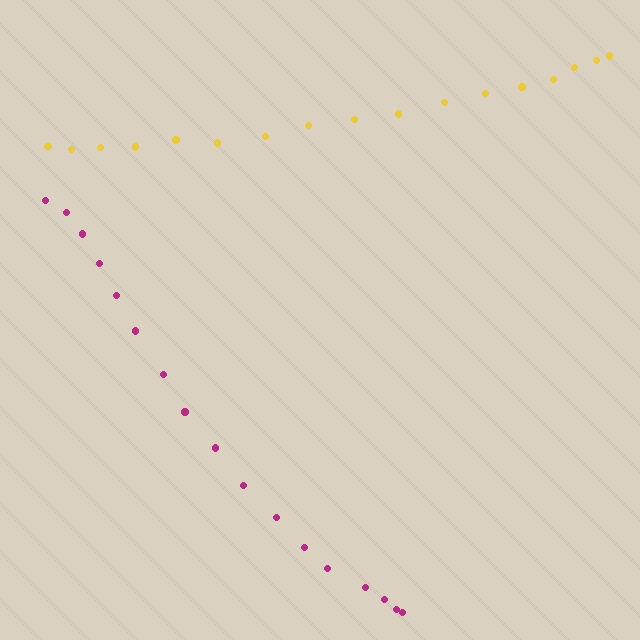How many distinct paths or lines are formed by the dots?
There are 2 distinct paths.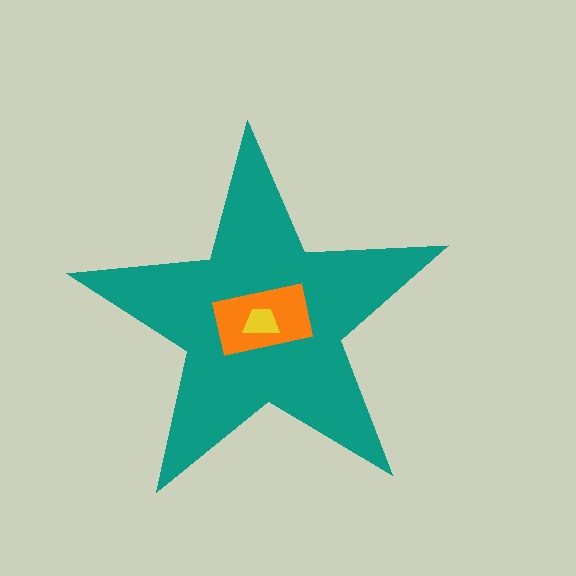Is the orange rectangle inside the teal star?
Yes.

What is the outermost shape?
The teal star.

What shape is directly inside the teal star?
The orange rectangle.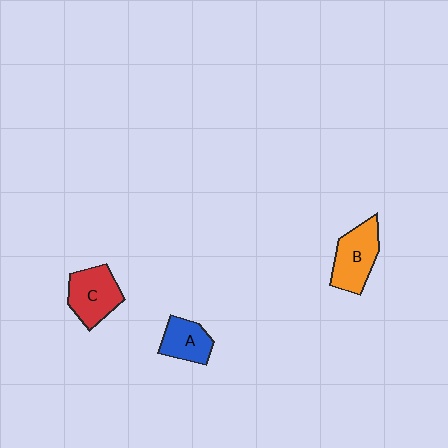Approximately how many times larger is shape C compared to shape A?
Approximately 1.3 times.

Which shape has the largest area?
Shape B (orange).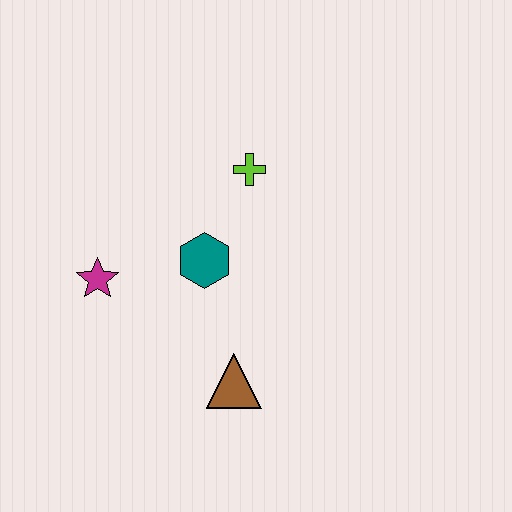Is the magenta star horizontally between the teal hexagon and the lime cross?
No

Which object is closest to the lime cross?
The teal hexagon is closest to the lime cross.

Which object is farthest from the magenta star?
The lime cross is farthest from the magenta star.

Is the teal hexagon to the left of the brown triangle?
Yes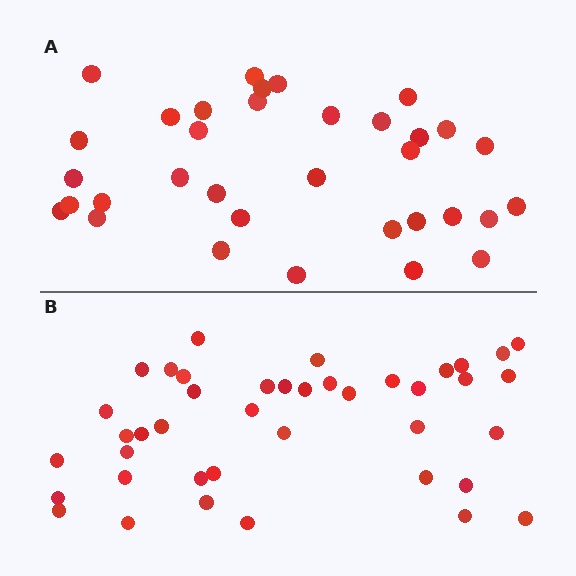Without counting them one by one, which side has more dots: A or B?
Region B (the bottom region) has more dots.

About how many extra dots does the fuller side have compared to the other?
Region B has roughly 8 or so more dots than region A.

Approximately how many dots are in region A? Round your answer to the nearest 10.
About 30 dots. (The exact count is 34, which rounds to 30.)